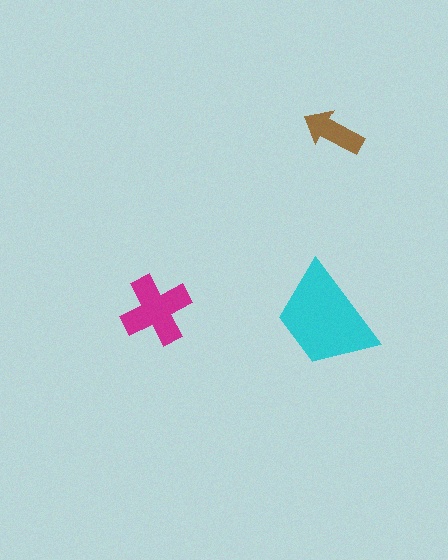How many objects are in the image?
There are 3 objects in the image.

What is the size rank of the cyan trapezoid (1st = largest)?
1st.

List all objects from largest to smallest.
The cyan trapezoid, the magenta cross, the brown arrow.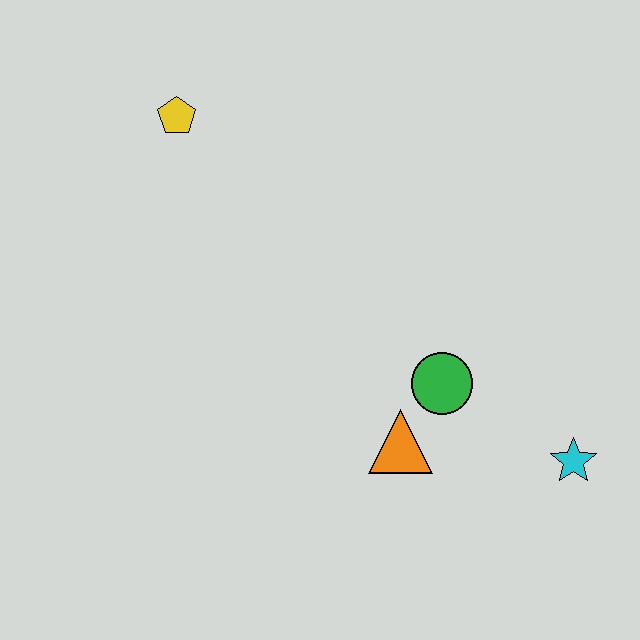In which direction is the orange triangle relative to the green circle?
The orange triangle is below the green circle.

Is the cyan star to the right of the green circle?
Yes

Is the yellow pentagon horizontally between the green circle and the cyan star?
No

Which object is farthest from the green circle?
The yellow pentagon is farthest from the green circle.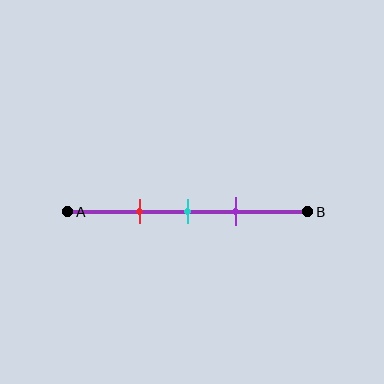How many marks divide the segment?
There are 3 marks dividing the segment.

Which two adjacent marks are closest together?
The cyan and purple marks are the closest adjacent pair.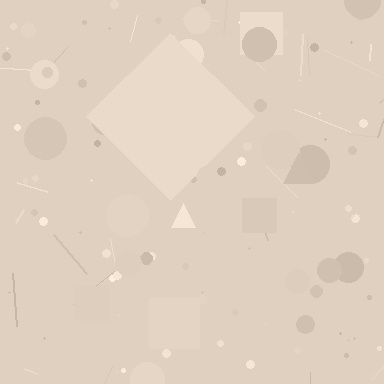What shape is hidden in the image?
A diamond is hidden in the image.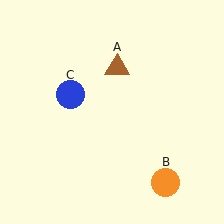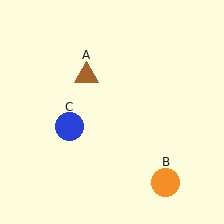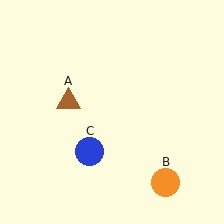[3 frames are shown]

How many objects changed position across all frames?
2 objects changed position: brown triangle (object A), blue circle (object C).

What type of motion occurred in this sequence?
The brown triangle (object A), blue circle (object C) rotated counterclockwise around the center of the scene.